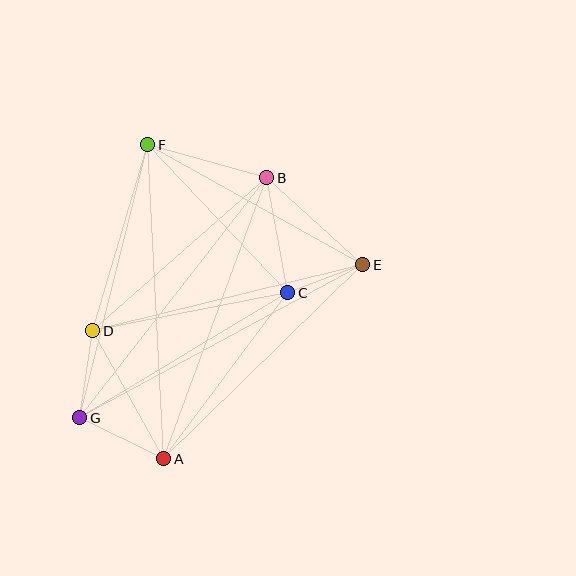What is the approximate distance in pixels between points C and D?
The distance between C and D is approximately 199 pixels.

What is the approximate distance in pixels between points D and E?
The distance between D and E is approximately 278 pixels.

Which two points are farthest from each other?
Points E and G are farthest from each other.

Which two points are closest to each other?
Points C and E are closest to each other.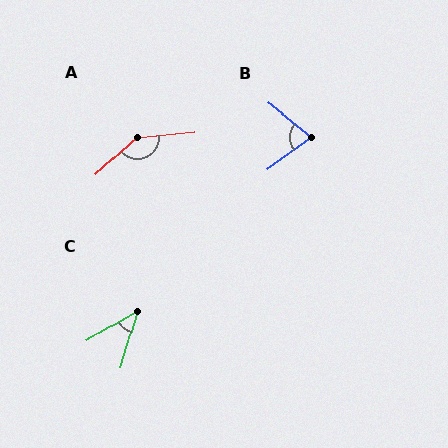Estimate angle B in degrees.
Approximately 74 degrees.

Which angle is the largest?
A, at approximately 143 degrees.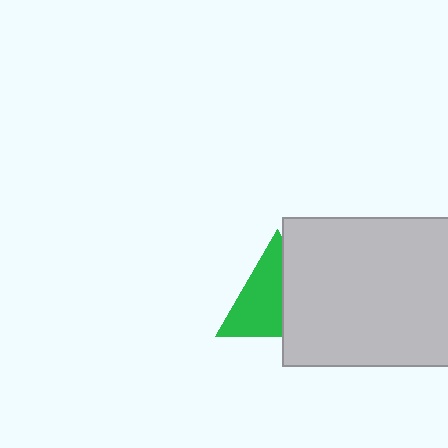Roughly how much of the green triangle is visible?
About half of it is visible (roughly 56%).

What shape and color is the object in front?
The object in front is a light gray rectangle.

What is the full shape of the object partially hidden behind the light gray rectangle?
The partially hidden object is a green triangle.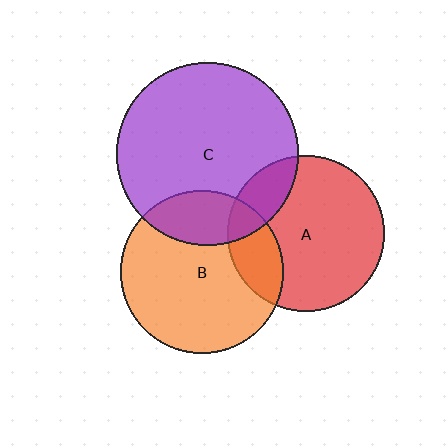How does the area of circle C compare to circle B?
Approximately 1.3 times.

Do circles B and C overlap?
Yes.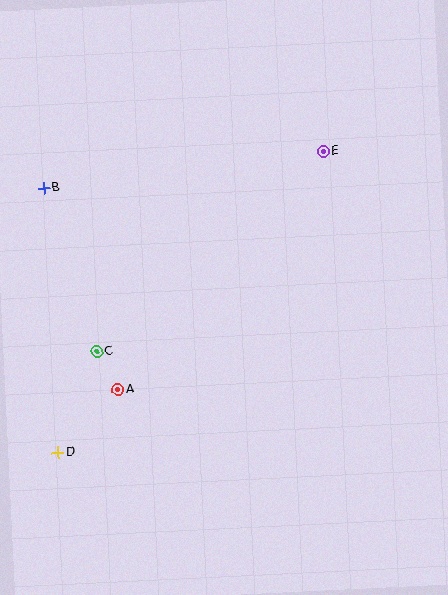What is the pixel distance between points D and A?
The distance between D and A is 87 pixels.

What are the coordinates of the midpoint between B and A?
The midpoint between B and A is at (81, 289).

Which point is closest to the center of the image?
Point C at (97, 351) is closest to the center.